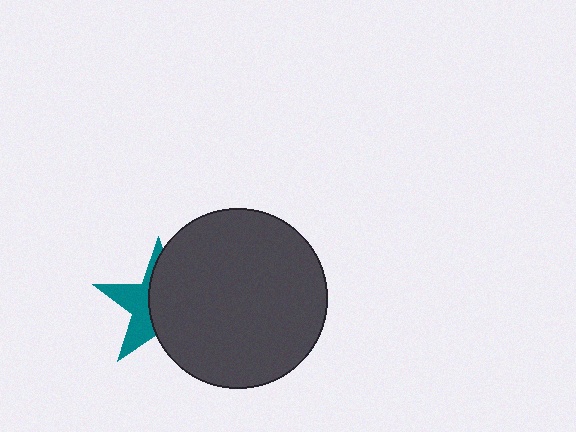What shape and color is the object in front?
The object in front is a dark gray circle.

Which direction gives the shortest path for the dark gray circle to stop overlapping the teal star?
Moving right gives the shortest separation.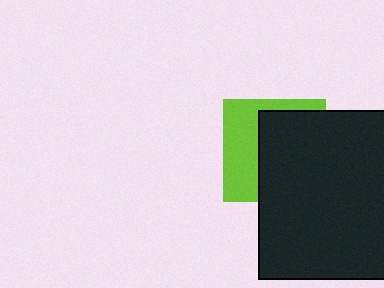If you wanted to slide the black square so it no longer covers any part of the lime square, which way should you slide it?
Slide it right — that is the most direct way to separate the two shapes.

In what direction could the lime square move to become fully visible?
The lime square could move left. That would shift it out from behind the black square entirely.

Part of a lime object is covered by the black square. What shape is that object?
It is a square.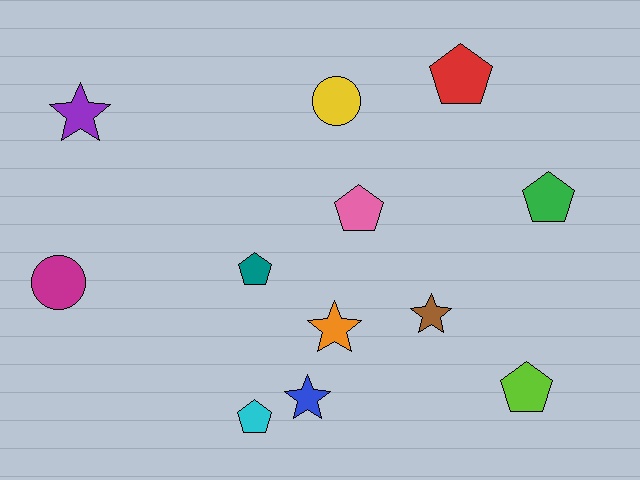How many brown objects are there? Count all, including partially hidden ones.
There is 1 brown object.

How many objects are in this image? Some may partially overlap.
There are 12 objects.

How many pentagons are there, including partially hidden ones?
There are 6 pentagons.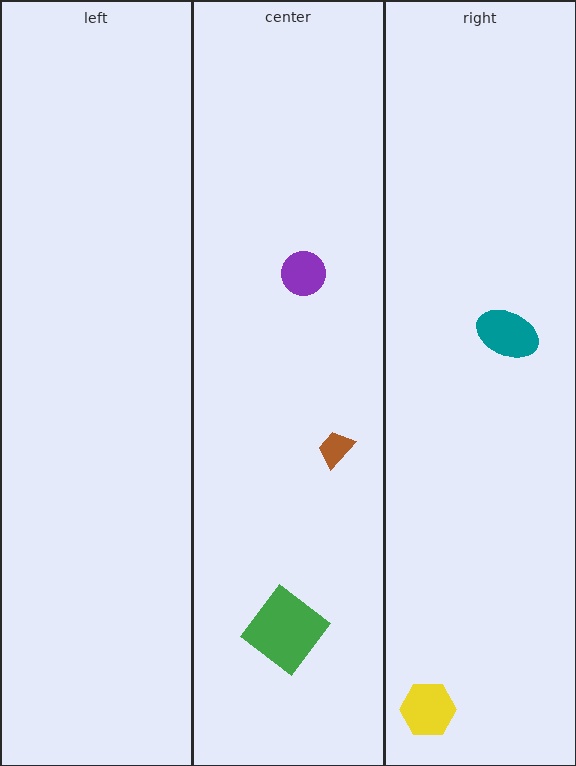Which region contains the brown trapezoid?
The center region.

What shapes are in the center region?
The green diamond, the purple circle, the brown trapezoid.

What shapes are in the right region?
The teal ellipse, the yellow hexagon.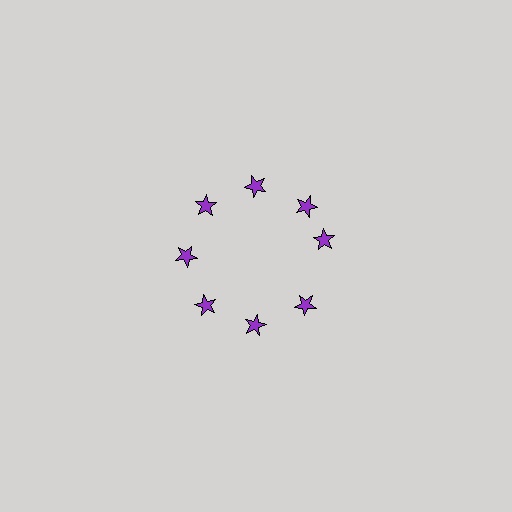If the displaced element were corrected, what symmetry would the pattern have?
It would have 8-fold rotational symmetry — the pattern would map onto itself every 45 degrees.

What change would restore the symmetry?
The symmetry would be restored by rotating it back into even spacing with its neighbors so that all 8 stars sit at equal angles and equal distance from the center.